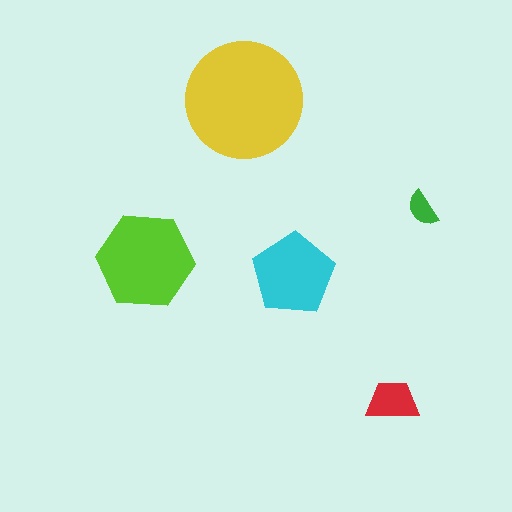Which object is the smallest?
The green semicircle.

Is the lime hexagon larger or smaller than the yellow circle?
Smaller.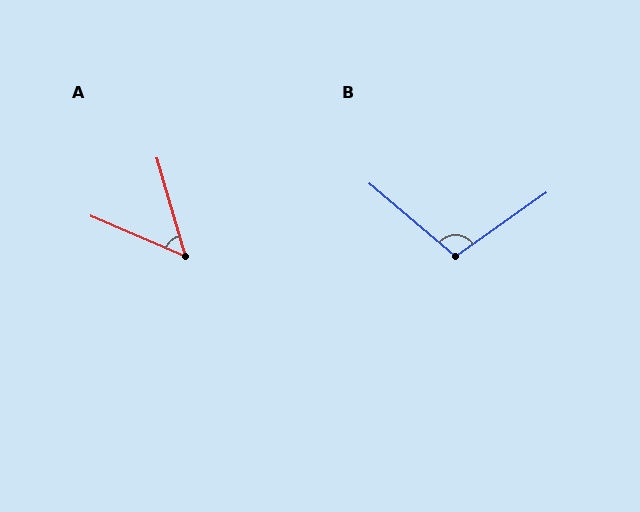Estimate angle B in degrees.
Approximately 105 degrees.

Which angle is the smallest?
A, at approximately 51 degrees.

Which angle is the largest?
B, at approximately 105 degrees.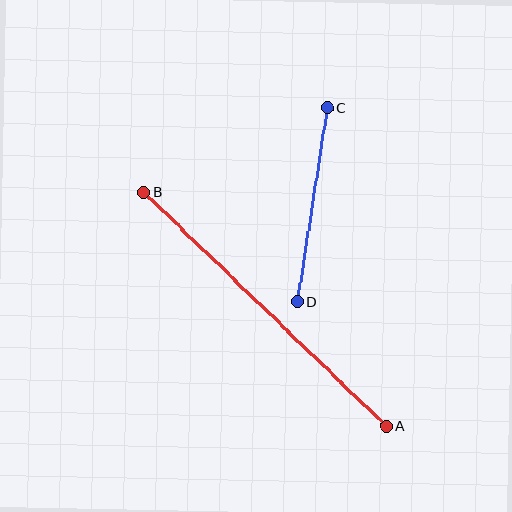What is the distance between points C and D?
The distance is approximately 196 pixels.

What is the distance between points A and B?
The distance is approximately 337 pixels.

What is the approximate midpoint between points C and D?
The midpoint is at approximately (312, 205) pixels.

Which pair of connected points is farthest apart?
Points A and B are farthest apart.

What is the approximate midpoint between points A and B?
The midpoint is at approximately (265, 309) pixels.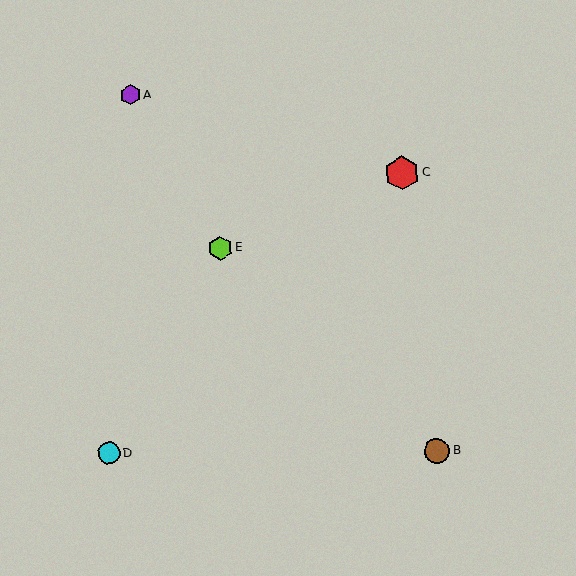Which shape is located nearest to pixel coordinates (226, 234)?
The lime hexagon (labeled E) at (220, 248) is nearest to that location.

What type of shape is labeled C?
Shape C is a red hexagon.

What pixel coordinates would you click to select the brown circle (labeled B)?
Click at (437, 451) to select the brown circle B.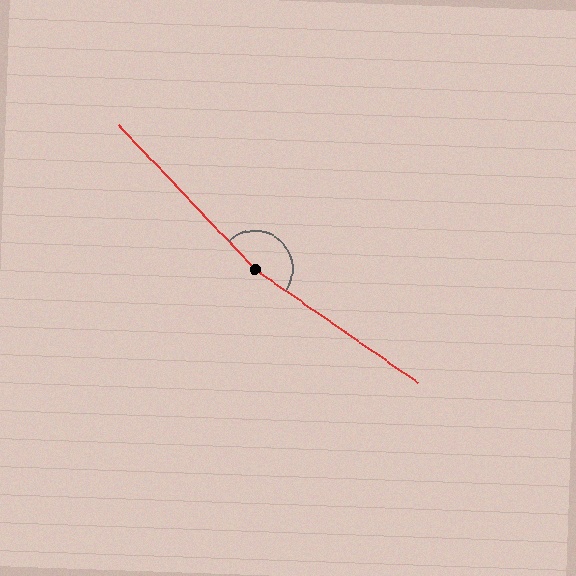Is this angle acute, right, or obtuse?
It is obtuse.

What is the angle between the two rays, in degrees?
Approximately 168 degrees.